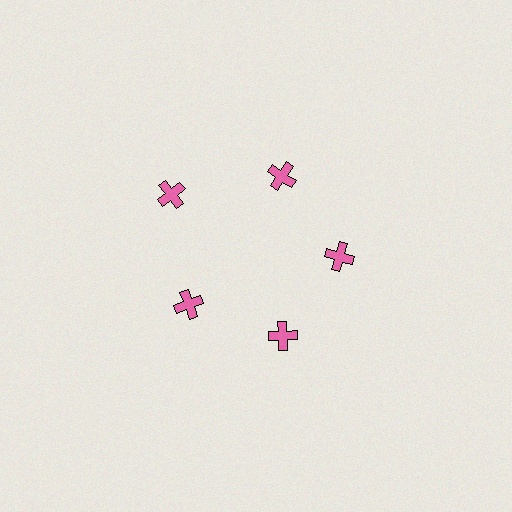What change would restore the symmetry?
The symmetry would be restored by moving it inward, back onto the ring so that all 5 crosses sit at equal angles and equal distance from the center.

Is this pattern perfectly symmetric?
No. The 5 pink crosses are arranged in a ring, but one element near the 10 o'clock position is pushed outward from the center, breaking the 5-fold rotational symmetry.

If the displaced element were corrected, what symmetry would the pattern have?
It would have 5-fold rotational symmetry — the pattern would map onto itself every 72 degrees.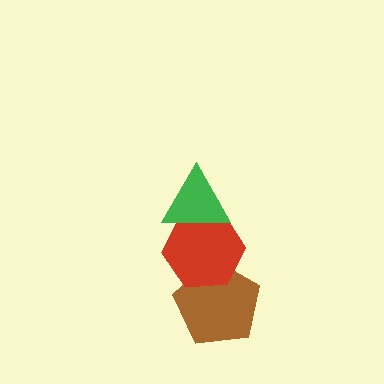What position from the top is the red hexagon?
The red hexagon is 2nd from the top.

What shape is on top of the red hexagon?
The green triangle is on top of the red hexagon.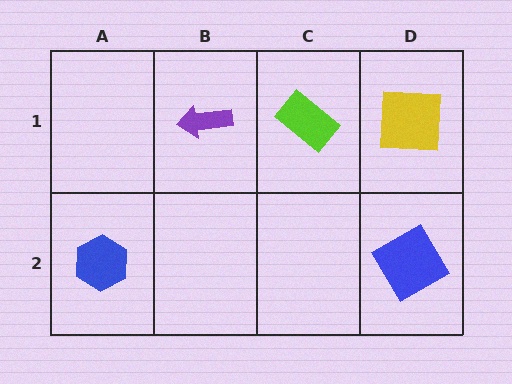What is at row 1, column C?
A lime rectangle.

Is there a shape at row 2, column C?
No, that cell is empty.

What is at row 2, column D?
A blue diamond.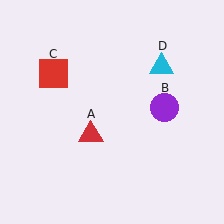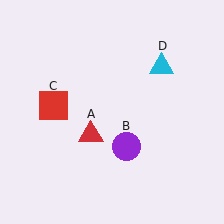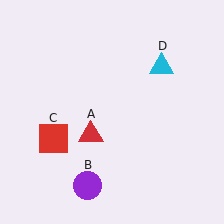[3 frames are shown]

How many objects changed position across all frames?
2 objects changed position: purple circle (object B), red square (object C).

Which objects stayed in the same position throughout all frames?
Red triangle (object A) and cyan triangle (object D) remained stationary.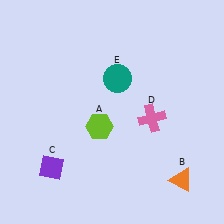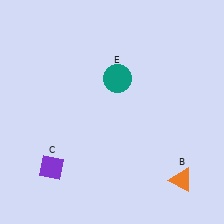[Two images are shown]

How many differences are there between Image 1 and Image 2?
There are 2 differences between the two images.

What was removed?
The pink cross (D), the lime hexagon (A) were removed in Image 2.